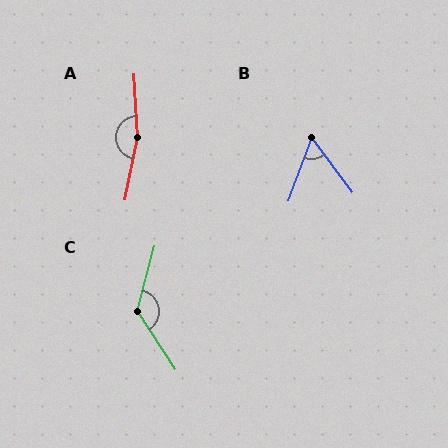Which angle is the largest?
A, at approximately 165 degrees.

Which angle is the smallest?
B, at approximately 57 degrees.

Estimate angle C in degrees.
Approximately 132 degrees.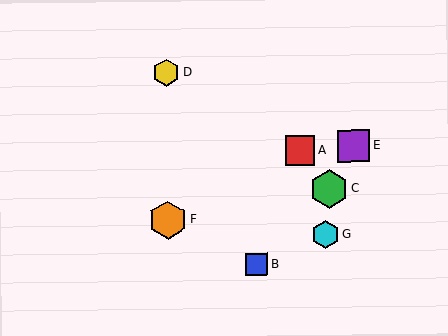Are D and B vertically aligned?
No, D is at x≈166 and B is at x≈257.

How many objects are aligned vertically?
2 objects (D, F) are aligned vertically.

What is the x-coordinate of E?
Object E is at x≈353.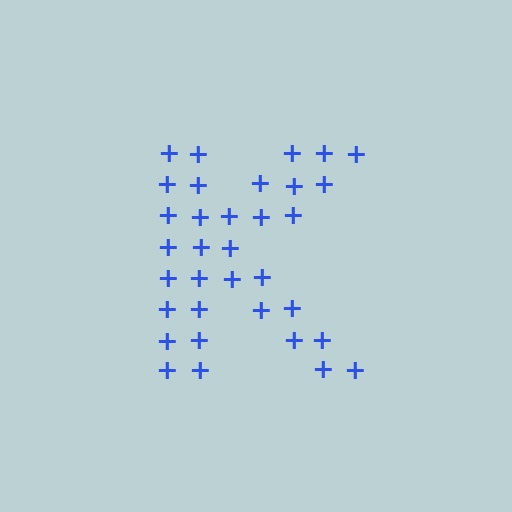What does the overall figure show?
The overall figure shows the letter K.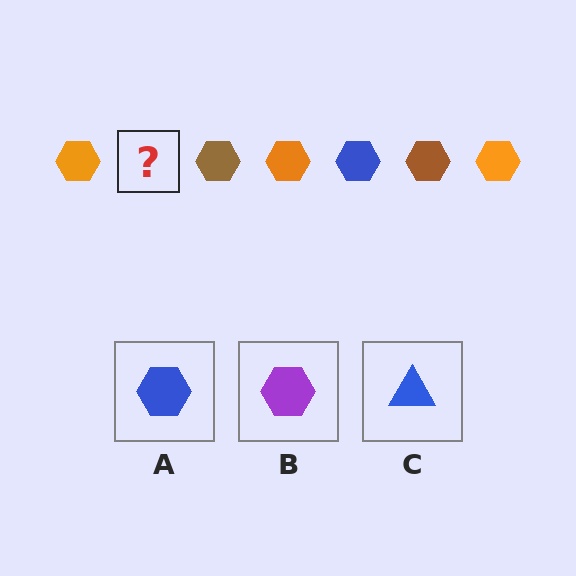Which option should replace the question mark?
Option A.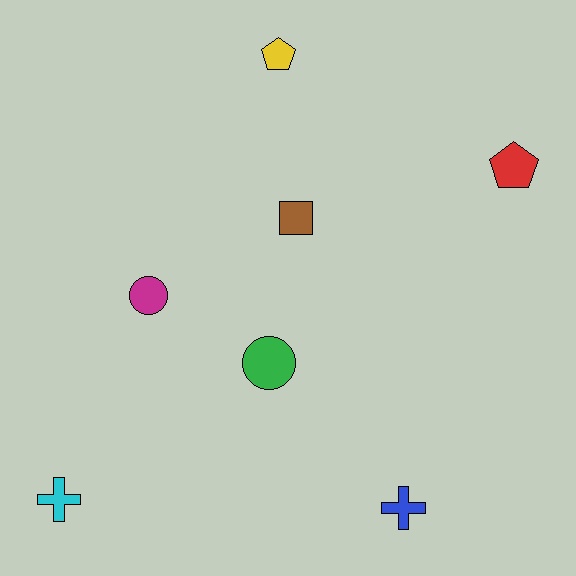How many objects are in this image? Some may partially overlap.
There are 7 objects.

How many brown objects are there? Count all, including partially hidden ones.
There is 1 brown object.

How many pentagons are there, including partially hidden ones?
There are 2 pentagons.